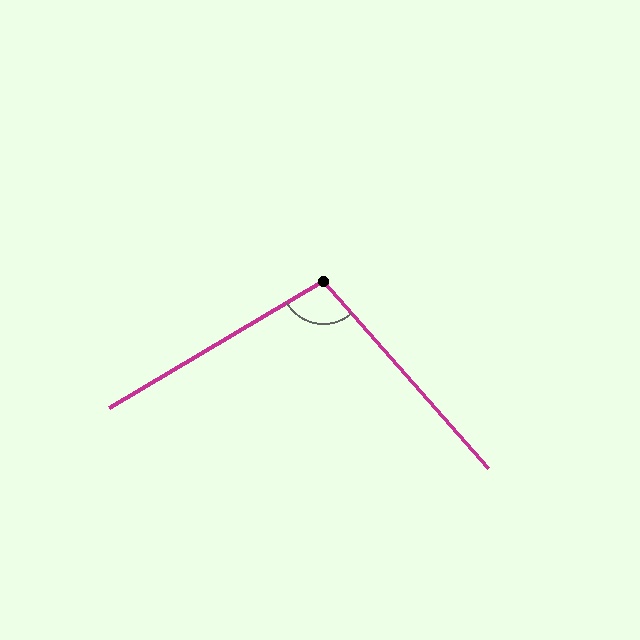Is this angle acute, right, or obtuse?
It is obtuse.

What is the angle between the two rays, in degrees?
Approximately 100 degrees.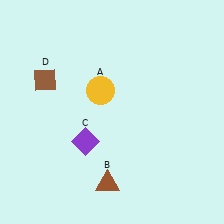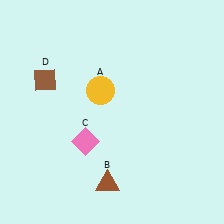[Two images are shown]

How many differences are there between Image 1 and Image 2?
There is 1 difference between the two images.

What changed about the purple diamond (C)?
In Image 1, C is purple. In Image 2, it changed to pink.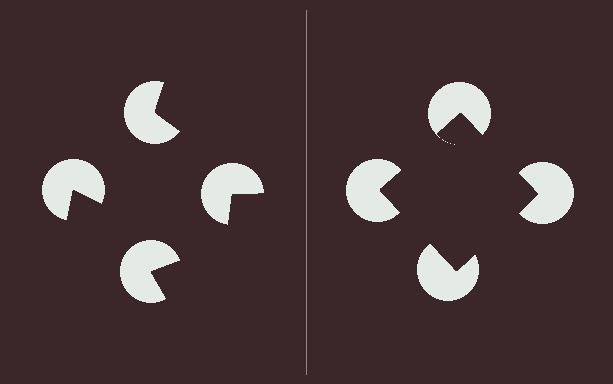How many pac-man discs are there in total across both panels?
8 — 4 on each side.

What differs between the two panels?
The pac-man discs are positioned identically on both sides; only the wedge orientations differ. On the right they align to a square; on the left they are misaligned.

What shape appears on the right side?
An illusory square.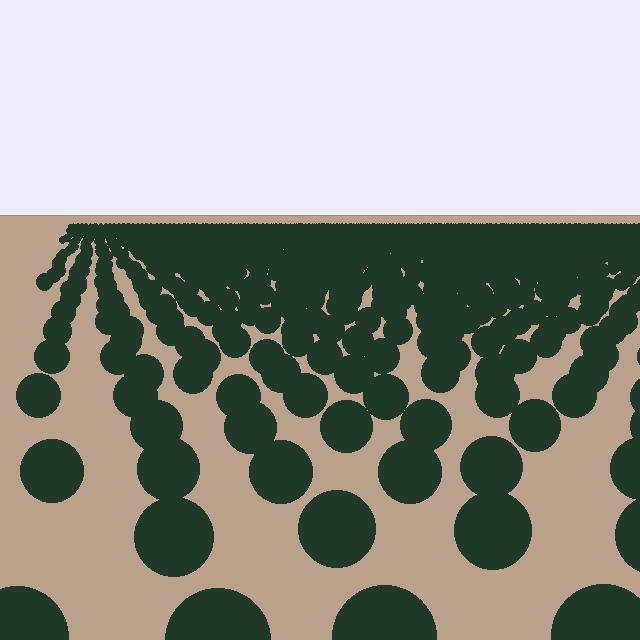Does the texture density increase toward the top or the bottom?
Density increases toward the top.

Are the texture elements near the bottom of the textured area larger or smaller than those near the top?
Larger. Near the bottom, elements are closer to the viewer and appear at a bigger on-screen size.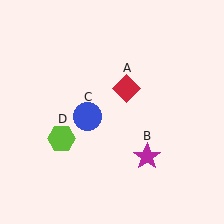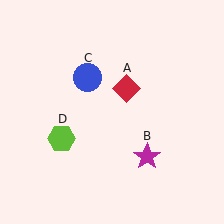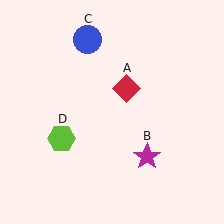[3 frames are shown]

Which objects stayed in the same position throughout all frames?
Red diamond (object A) and magenta star (object B) and lime hexagon (object D) remained stationary.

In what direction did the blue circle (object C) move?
The blue circle (object C) moved up.